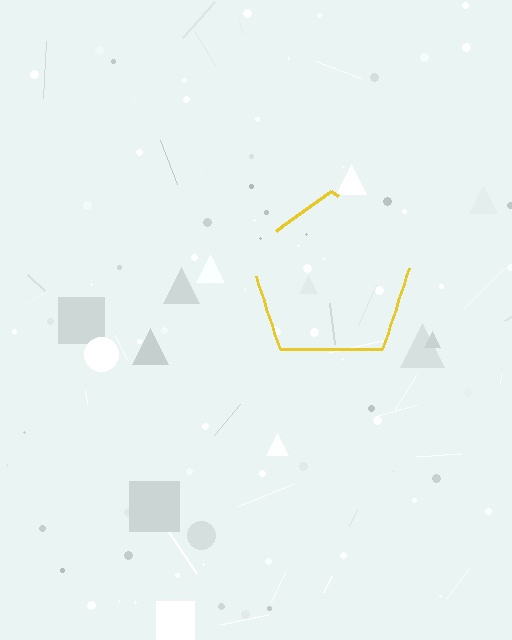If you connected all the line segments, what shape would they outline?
They would outline a pentagon.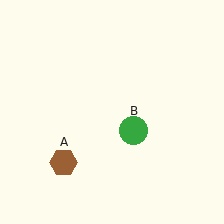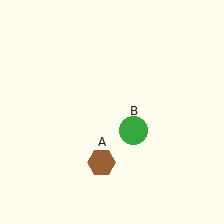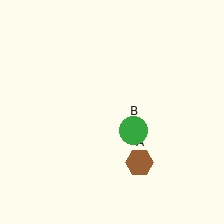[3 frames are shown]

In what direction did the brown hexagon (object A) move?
The brown hexagon (object A) moved right.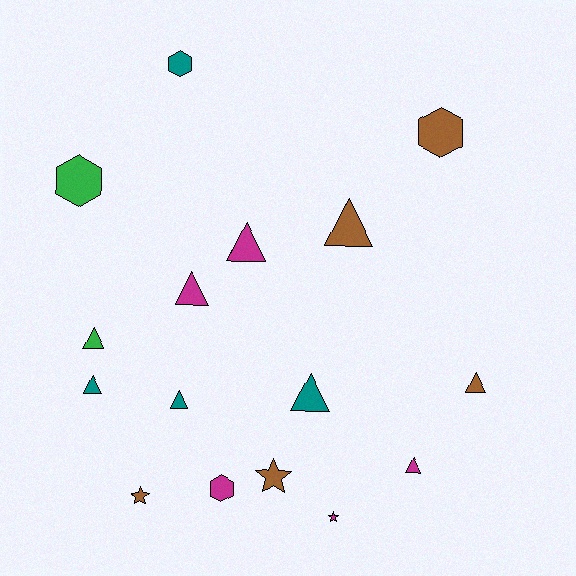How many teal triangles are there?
There are 3 teal triangles.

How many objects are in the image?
There are 16 objects.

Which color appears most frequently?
Brown, with 5 objects.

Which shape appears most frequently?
Triangle, with 9 objects.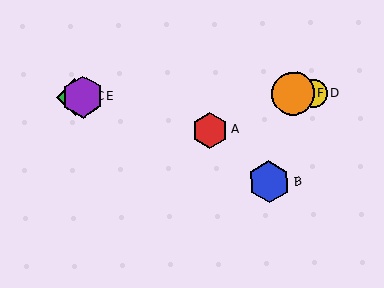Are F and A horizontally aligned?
No, F is at y≈94 and A is at y≈130.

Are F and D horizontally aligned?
Yes, both are at y≈94.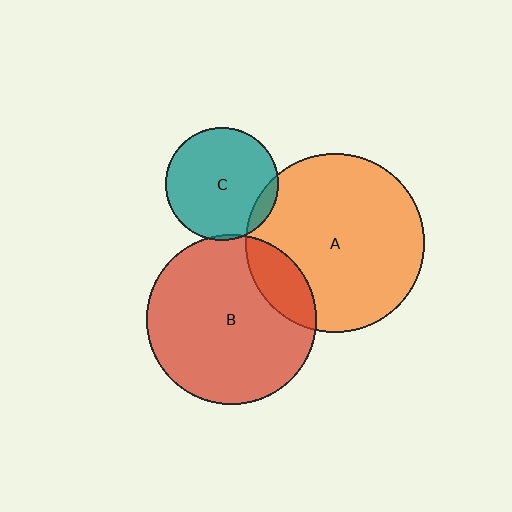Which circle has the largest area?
Circle A (orange).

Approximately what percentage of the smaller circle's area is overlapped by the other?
Approximately 10%.